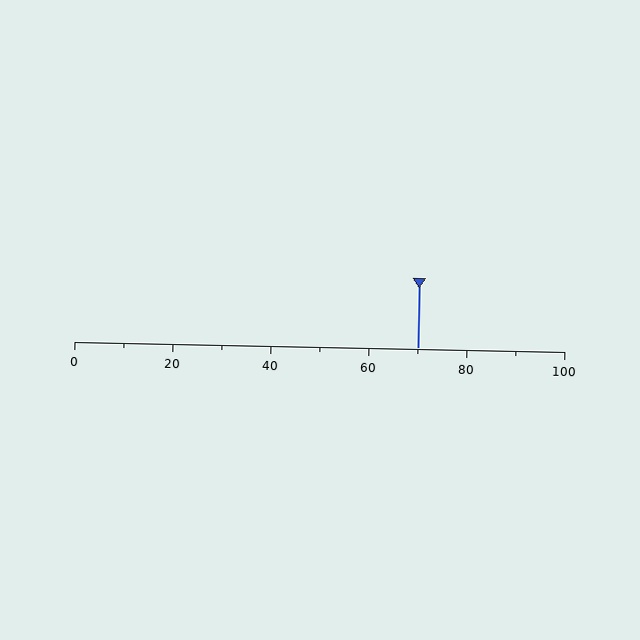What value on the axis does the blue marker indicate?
The marker indicates approximately 70.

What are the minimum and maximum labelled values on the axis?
The axis runs from 0 to 100.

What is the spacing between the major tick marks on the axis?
The major ticks are spaced 20 apart.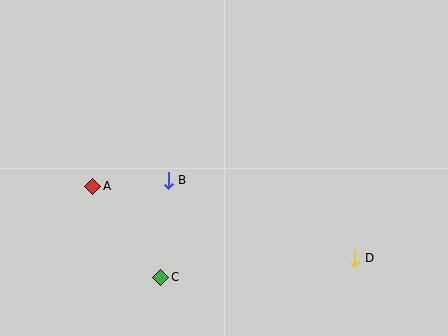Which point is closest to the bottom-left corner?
Point C is closest to the bottom-left corner.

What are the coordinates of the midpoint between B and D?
The midpoint between B and D is at (262, 219).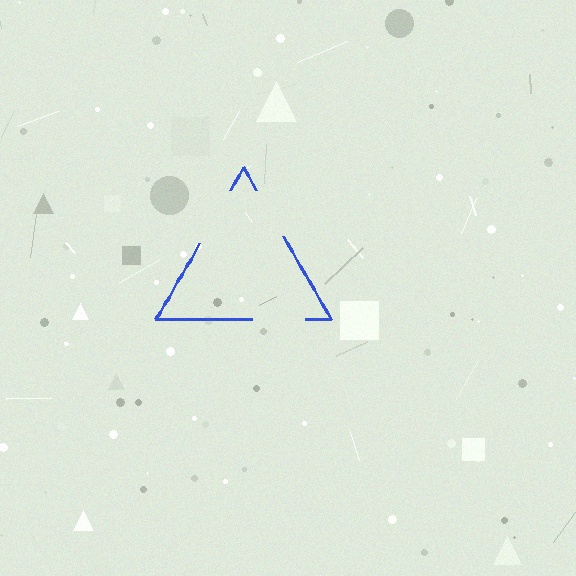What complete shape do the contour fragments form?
The contour fragments form a triangle.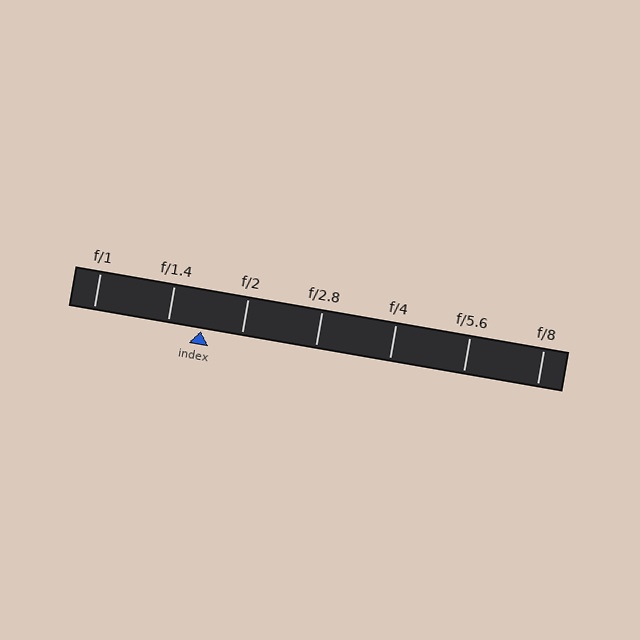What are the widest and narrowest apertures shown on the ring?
The widest aperture shown is f/1 and the narrowest is f/8.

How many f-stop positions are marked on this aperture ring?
There are 7 f-stop positions marked.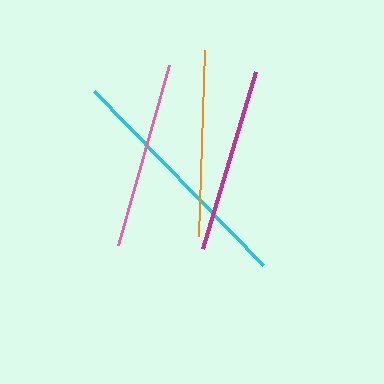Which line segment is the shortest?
The magenta line is the shortest at approximately 185 pixels.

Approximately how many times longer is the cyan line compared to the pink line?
The cyan line is approximately 1.3 times the length of the pink line.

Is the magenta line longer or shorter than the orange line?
The orange line is longer than the magenta line.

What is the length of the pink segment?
The pink segment is approximately 187 pixels long.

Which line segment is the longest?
The cyan line is the longest at approximately 243 pixels.